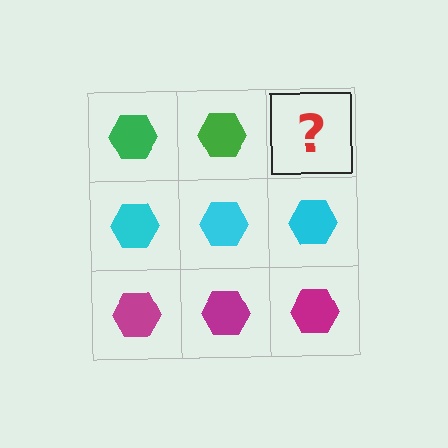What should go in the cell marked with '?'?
The missing cell should contain a green hexagon.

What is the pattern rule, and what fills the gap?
The rule is that each row has a consistent color. The gap should be filled with a green hexagon.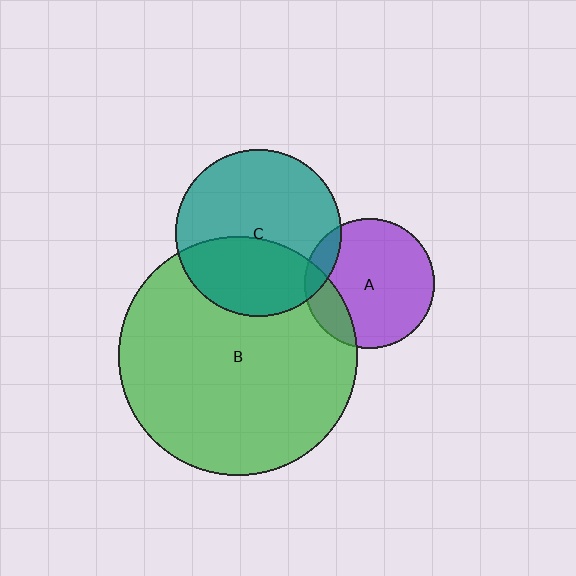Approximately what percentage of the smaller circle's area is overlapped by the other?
Approximately 40%.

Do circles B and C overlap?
Yes.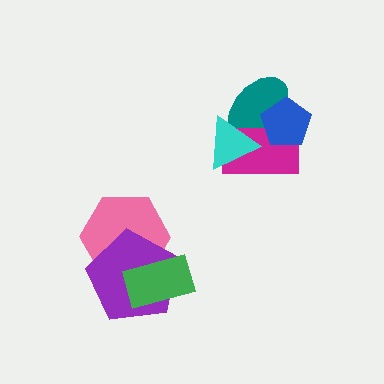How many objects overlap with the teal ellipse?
3 objects overlap with the teal ellipse.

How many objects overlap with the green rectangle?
2 objects overlap with the green rectangle.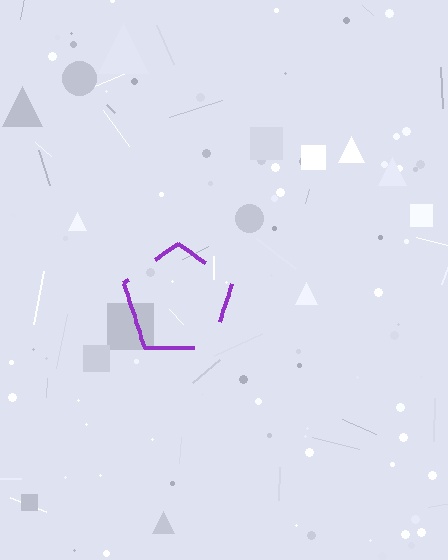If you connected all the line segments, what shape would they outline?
They would outline a pentagon.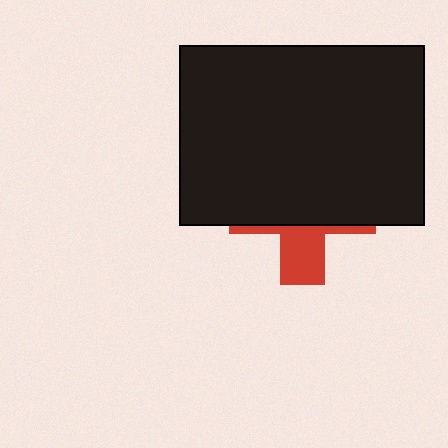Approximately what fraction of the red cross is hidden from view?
Roughly 68% of the red cross is hidden behind the black rectangle.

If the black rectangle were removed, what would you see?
You would see the complete red cross.